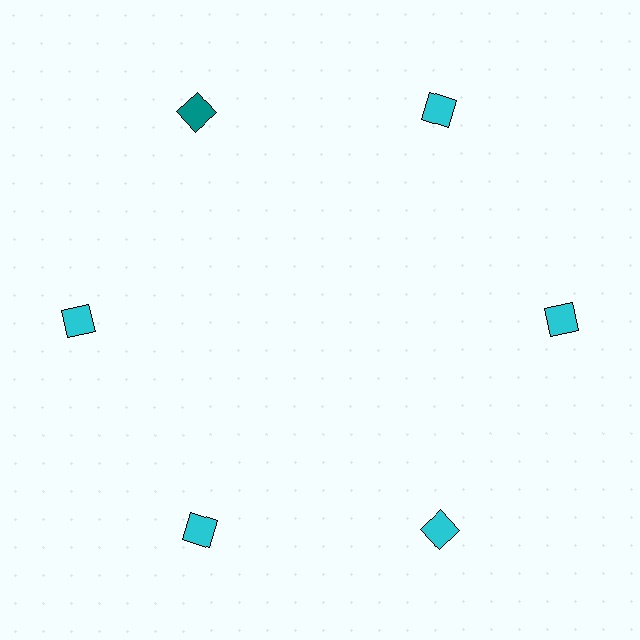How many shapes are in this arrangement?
There are 6 shapes arranged in a ring pattern.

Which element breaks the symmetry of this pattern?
The teal diamond at roughly the 11 o'clock position breaks the symmetry. All other shapes are cyan diamonds.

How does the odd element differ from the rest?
It has a different color: teal instead of cyan.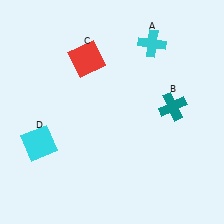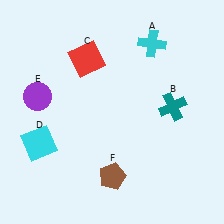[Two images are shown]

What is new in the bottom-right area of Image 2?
A brown pentagon (F) was added in the bottom-right area of Image 2.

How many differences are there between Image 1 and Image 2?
There are 2 differences between the two images.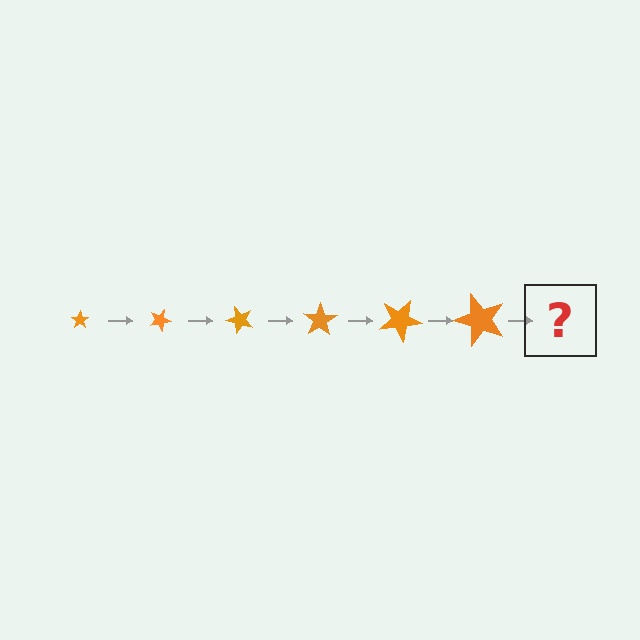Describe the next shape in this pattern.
It should be a star, larger than the previous one and rotated 150 degrees from the start.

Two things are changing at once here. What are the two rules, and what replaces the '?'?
The two rules are that the star grows larger each step and it rotates 25 degrees each step. The '?' should be a star, larger than the previous one and rotated 150 degrees from the start.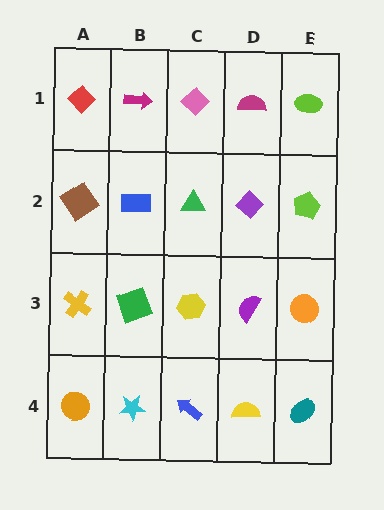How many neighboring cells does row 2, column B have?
4.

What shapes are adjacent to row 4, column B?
A green square (row 3, column B), an orange circle (row 4, column A), a blue arrow (row 4, column C).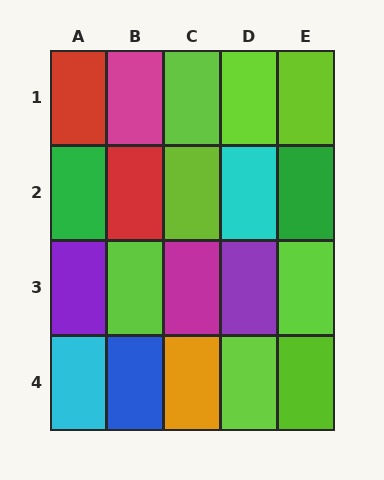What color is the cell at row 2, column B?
Red.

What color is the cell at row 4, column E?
Lime.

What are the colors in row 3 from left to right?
Purple, lime, magenta, purple, lime.